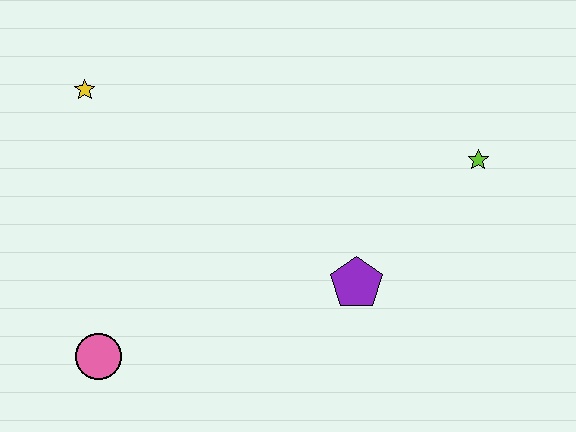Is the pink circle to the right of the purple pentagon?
No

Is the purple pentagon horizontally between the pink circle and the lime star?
Yes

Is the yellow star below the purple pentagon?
No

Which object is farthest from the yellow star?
The lime star is farthest from the yellow star.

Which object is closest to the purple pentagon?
The lime star is closest to the purple pentagon.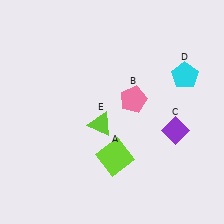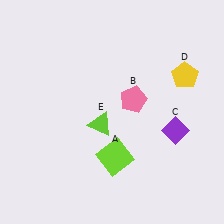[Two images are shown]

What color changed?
The pentagon (D) changed from cyan in Image 1 to yellow in Image 2.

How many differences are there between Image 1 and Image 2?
There is 1 difference between the two images.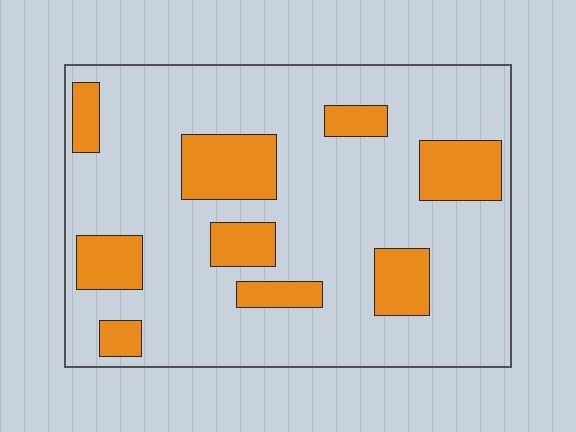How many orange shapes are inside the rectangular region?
9.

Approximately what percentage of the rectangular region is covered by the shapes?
Approximately 20%.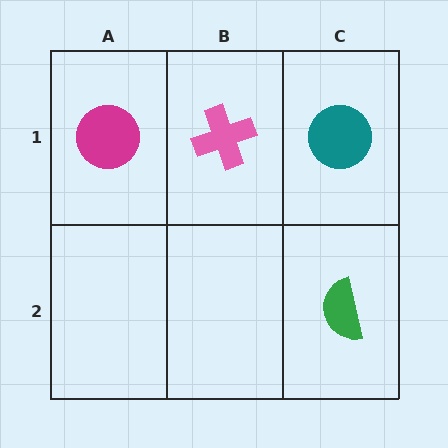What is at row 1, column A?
A magenta circle.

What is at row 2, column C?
A green semicircle.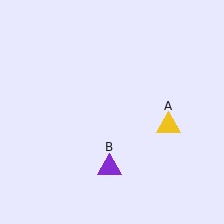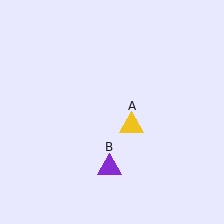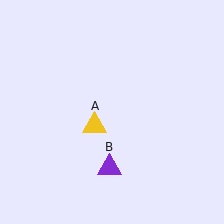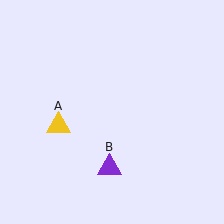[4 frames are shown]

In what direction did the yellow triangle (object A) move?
The yellow triangle (object A) moved left.